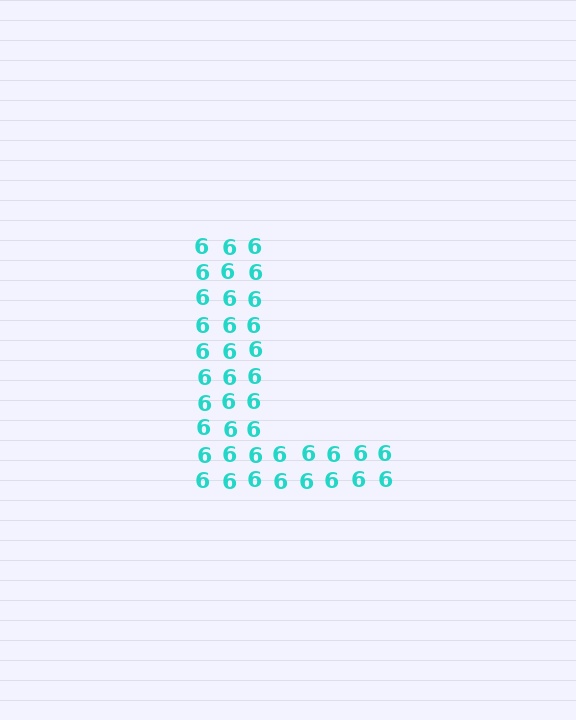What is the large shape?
The large shape is the letter L.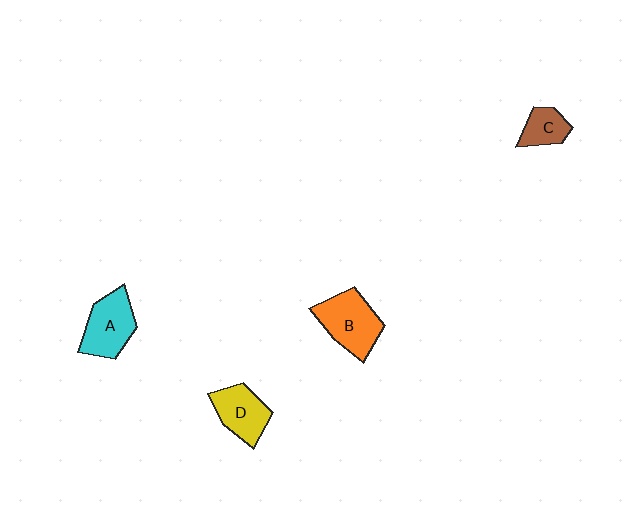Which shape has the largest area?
Shape B (orange).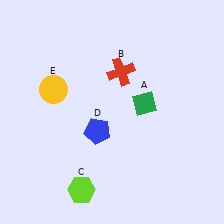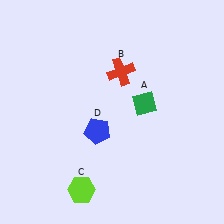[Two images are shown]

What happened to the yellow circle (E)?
The yellow circle (E) was removed in Image 2. It was in the top-left area of Image 1.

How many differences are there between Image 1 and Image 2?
There is 1 difference between the two images.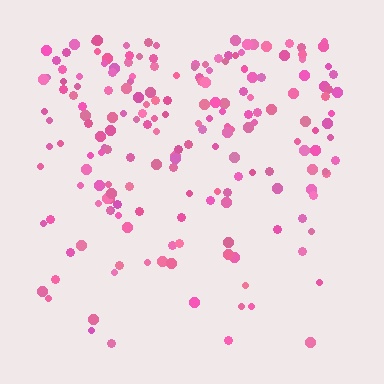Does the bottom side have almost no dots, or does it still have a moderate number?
Still a moderate number, just noticeably fewer than the top.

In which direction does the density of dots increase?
From bottom to top, with the top side densest.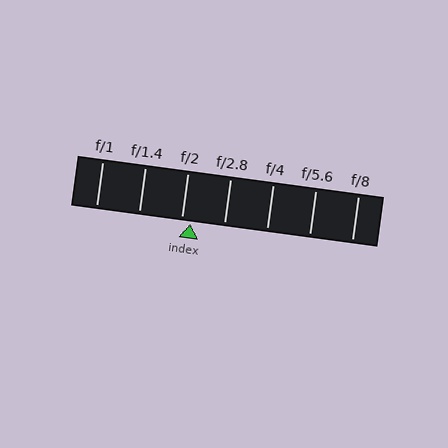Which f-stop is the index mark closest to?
The index mark is closest to f/2.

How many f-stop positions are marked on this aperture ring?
There are 7 f-stop positions marked.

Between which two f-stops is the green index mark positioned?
The index mark is between f/2 and f/2.8.